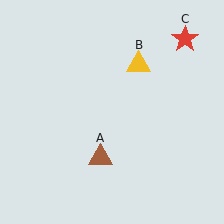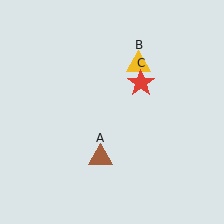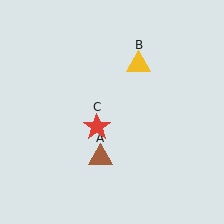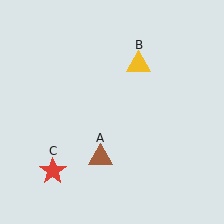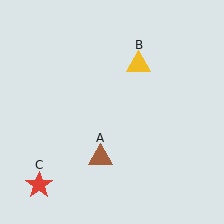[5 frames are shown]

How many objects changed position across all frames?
1 object changed position: red star (object C).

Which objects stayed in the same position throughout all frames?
Brown triangle (object A) and yellow triangle (object B) remained stationary.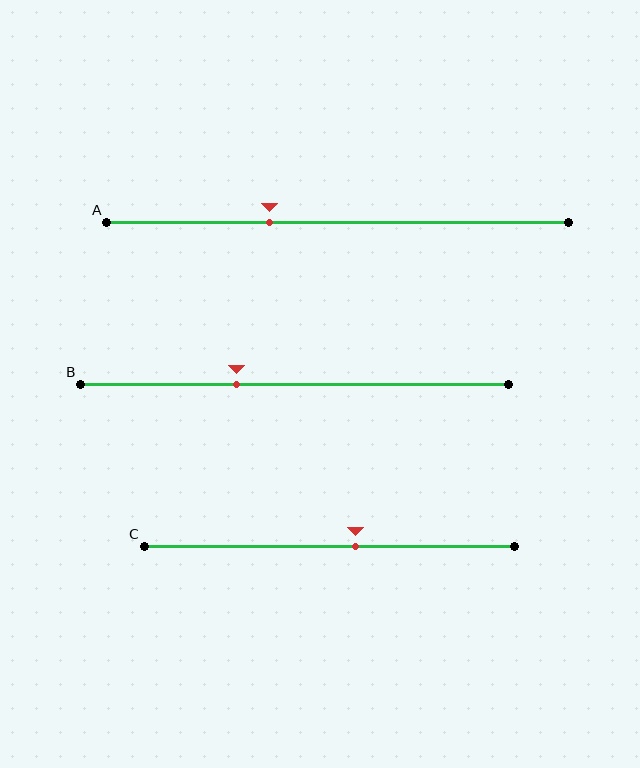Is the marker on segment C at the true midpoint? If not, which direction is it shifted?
No, the marker on segment C is shifted to the right by about 7% of the segment length.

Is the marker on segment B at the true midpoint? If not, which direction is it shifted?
No, the marker on segment B is shifted to the left by about 14% of the segment length.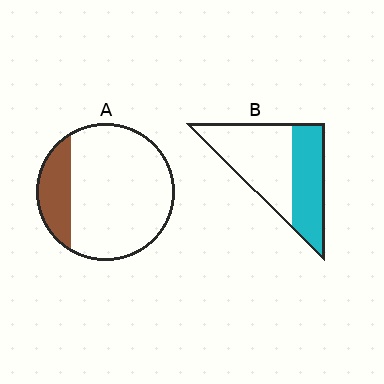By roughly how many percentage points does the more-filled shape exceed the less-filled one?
By roughly 20 percentage points (B over A).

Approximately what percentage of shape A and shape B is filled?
A is approximately 20% and B is approximately 40%.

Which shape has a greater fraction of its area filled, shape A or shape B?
Shape B.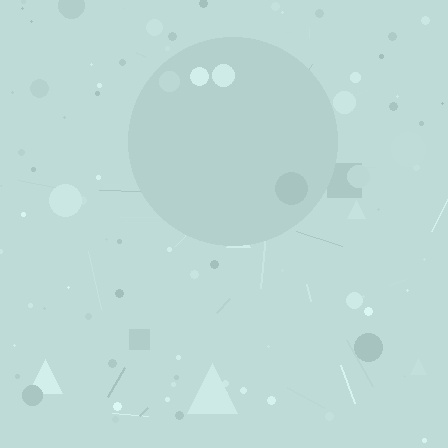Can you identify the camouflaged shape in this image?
The camouflaged shape is a circle.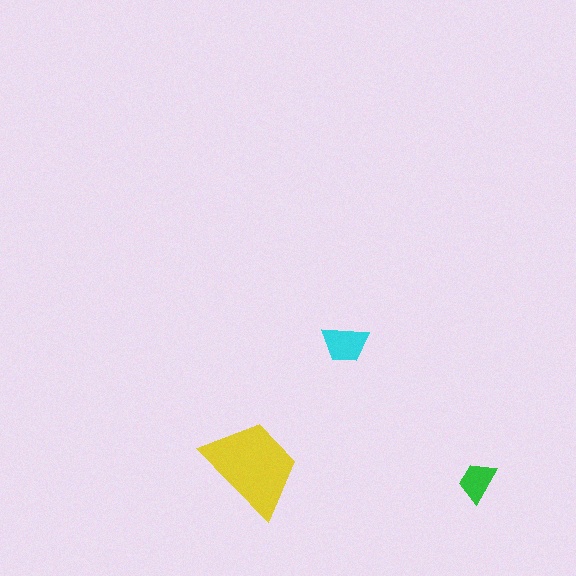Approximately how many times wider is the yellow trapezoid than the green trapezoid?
About 2.5 times wider.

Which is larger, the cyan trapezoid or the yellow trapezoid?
The yellow one.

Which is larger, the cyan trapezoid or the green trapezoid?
The cyan one.